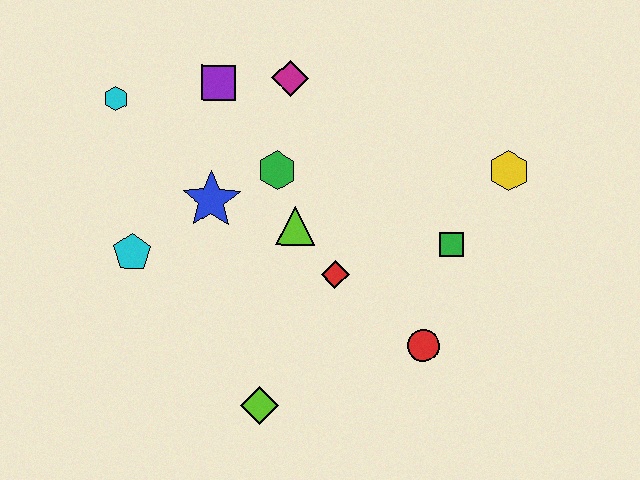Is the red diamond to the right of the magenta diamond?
Yes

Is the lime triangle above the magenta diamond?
No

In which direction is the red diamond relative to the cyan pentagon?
The red diamond is to the right of the cyan pentagon.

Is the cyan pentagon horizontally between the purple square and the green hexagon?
No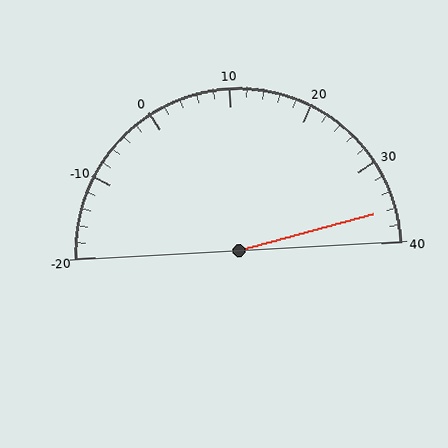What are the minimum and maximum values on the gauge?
The gauge ranges from -20 to 40.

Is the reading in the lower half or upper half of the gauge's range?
The reading is in the upper half of the range (-20 to 40).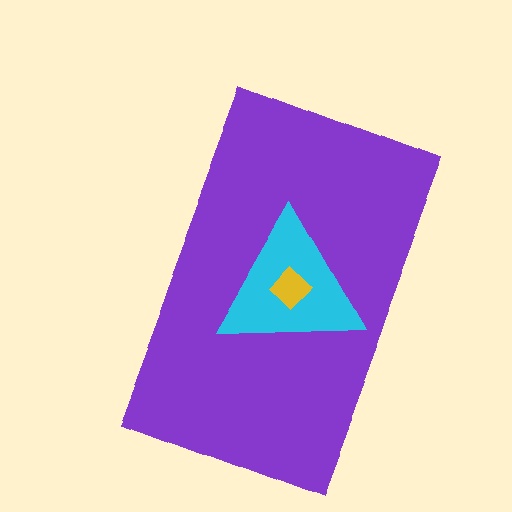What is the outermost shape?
The purple rectangle.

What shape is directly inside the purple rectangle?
The cyan triangle.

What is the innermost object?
The yellow diamond.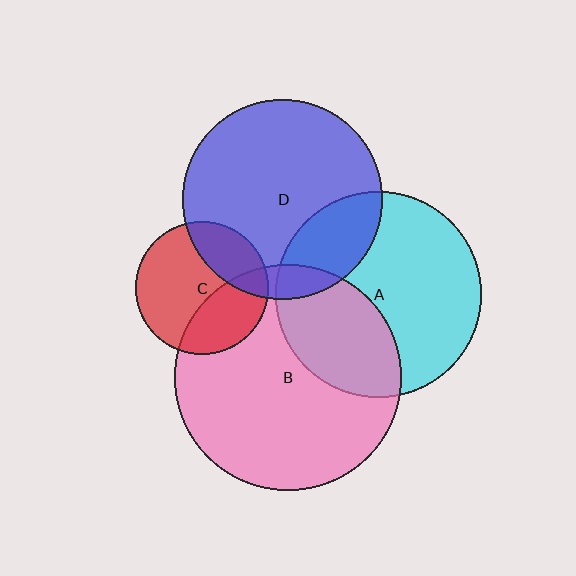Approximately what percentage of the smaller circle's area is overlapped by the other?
Approximately 10%.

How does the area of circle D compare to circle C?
Approximately 2.2 times.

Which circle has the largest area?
Circle B (pink).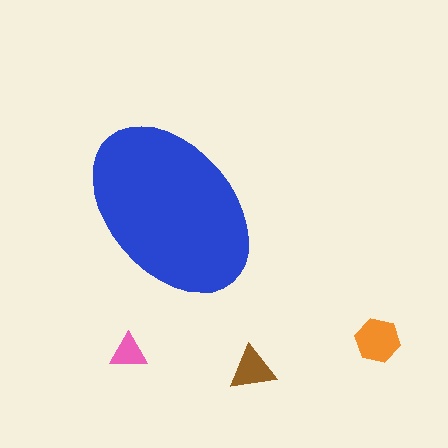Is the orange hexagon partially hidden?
No, the orange hexagon is fully visible.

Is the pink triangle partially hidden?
No, the pink triangle is fully visible.